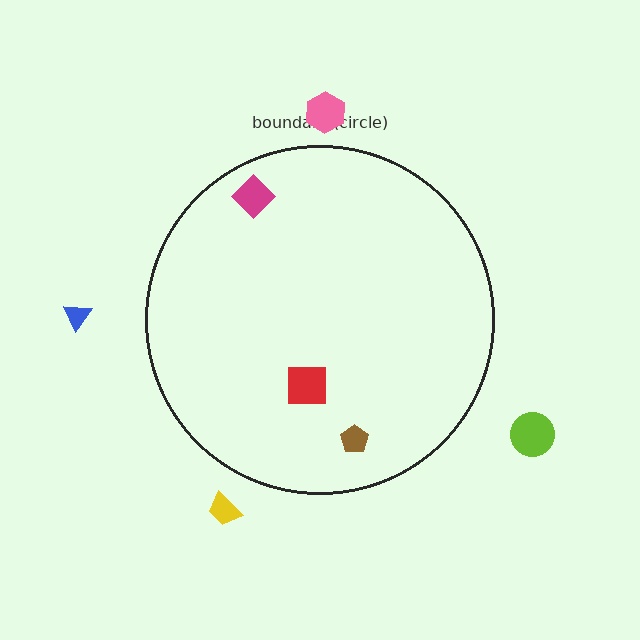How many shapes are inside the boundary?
3 inside, 4 outside.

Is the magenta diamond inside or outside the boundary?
Inside.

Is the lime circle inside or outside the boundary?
Outside.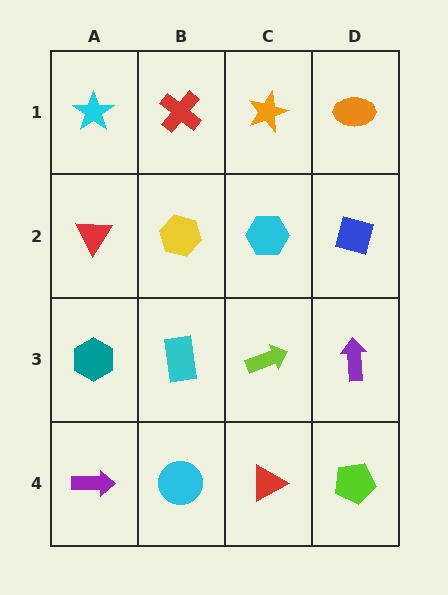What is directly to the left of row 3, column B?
A teal hexagon.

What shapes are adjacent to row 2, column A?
A cyan star (row 1, column A), a teal hexagon (row 3, column A), a yellow hexagon (row 2, column B).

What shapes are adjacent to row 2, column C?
An orange star (row 1, column C), a lime arrow (row 3, column C), a yellow hexagon (row 2, column B), a blue square (row 2, column D).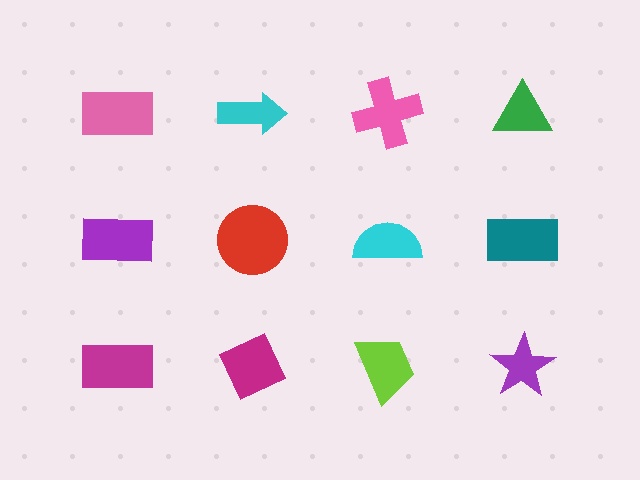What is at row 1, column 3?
A pink cross.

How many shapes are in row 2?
4 shapes.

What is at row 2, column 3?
A cyan semicircle.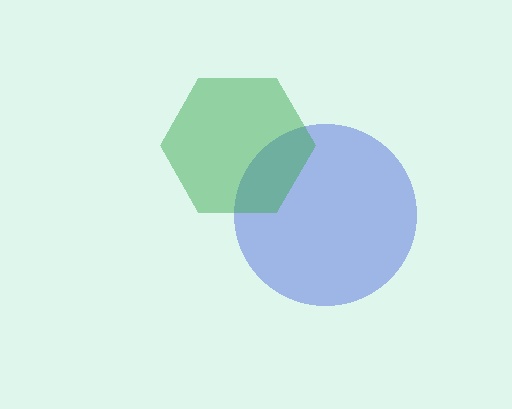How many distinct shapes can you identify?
There are 2 distinct shapes: a blue circle, a green hexagon.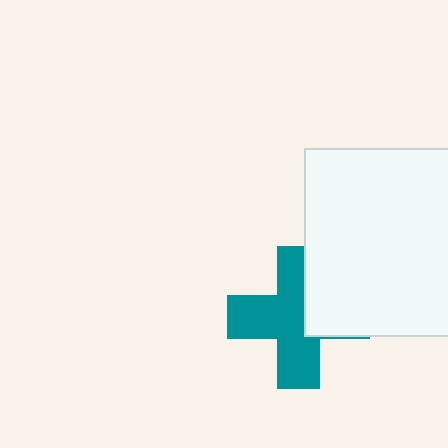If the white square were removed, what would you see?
You would see the complete teal cross.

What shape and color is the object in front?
The object in front is a white square.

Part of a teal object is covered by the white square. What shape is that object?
It is a cross.